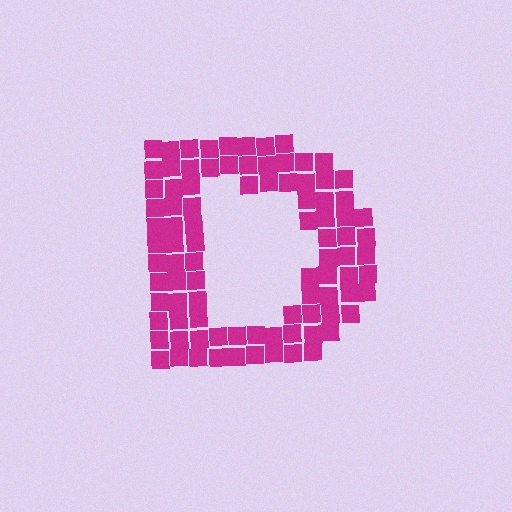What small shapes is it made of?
It is made of small squares.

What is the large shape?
The large shape is the letter D.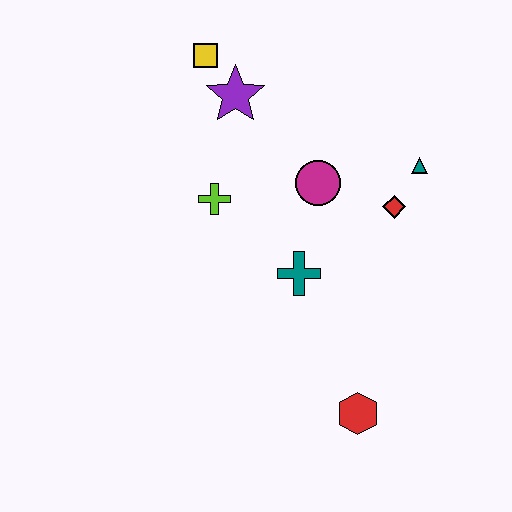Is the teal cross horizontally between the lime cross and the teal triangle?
Yes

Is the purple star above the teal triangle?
Yes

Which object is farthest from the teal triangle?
The red hexagon is farthest from the teal triangle.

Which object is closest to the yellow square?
The purple star is closest to the yellow square.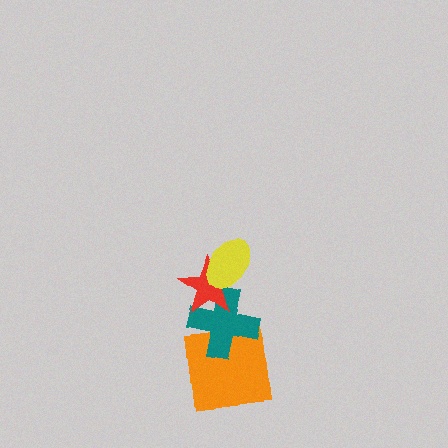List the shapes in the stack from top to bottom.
From top to bottom: the yellow ellipse, the red star, the teal cross, the orange square.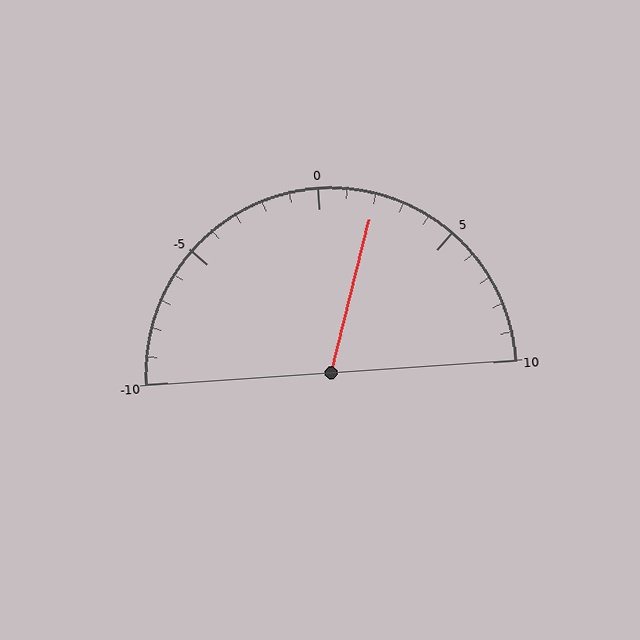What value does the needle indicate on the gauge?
The needle indicates approximately 2.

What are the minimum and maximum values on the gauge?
The gauge ranges from -10 to 10.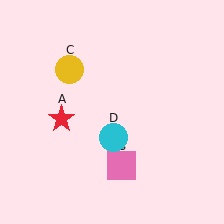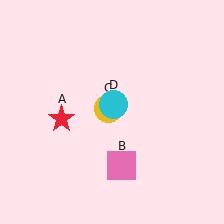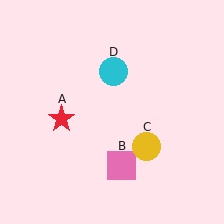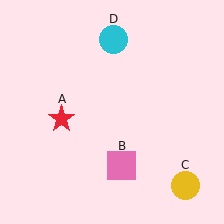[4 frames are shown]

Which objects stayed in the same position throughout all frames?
Red star (object A) and pink square (object B) remained stationary.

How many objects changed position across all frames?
2 objects changed position: yellow circle (object C), cyan circle (object D).